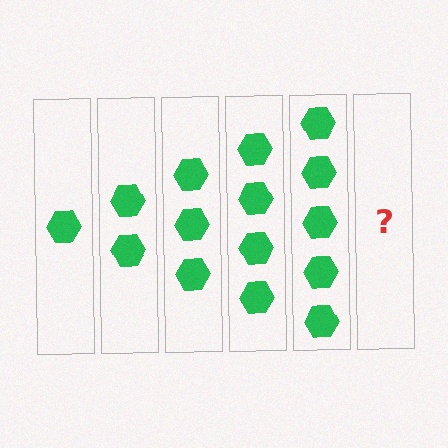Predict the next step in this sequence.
The next step is 6 hexagons.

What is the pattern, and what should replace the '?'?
The pattern is that each step adds one more hexagon. The '?' should be 6 hexagons.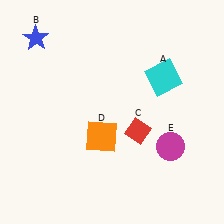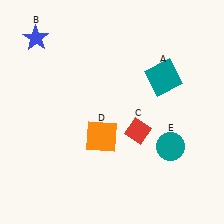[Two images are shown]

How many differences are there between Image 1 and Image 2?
There are 2 differences between the two images.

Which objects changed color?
A changed from cyan to teal. E changed from magenta to teal.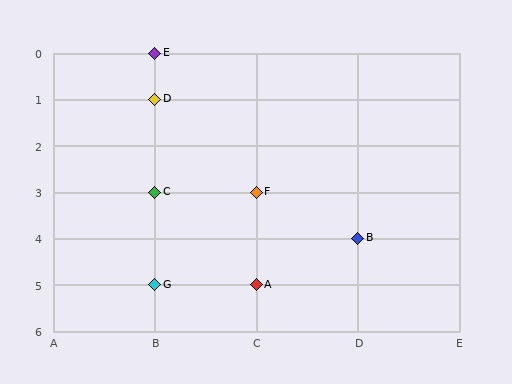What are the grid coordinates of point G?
Point G is at grid coordinates (B, 5).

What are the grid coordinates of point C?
Point C is at grid coordinates (B, 3).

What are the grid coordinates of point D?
Point D is at grid coordinates (B, 1).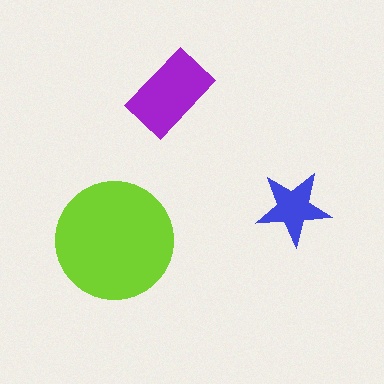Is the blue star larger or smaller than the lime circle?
Smaller.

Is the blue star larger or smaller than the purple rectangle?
Smaller.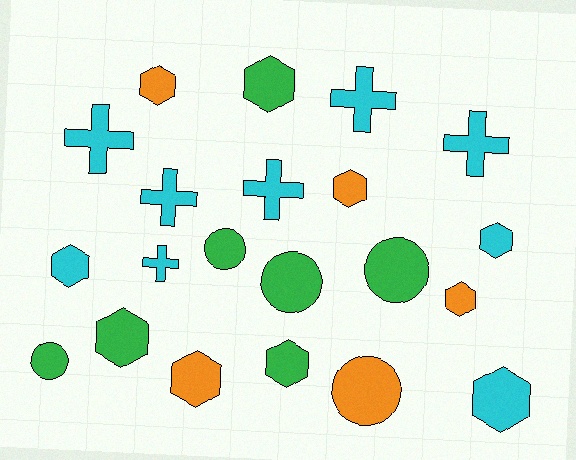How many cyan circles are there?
There are no cyan circles.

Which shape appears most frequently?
Hexagon, with 10 objects.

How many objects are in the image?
There are 21 objects.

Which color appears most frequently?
Cyan, with 9 objects.